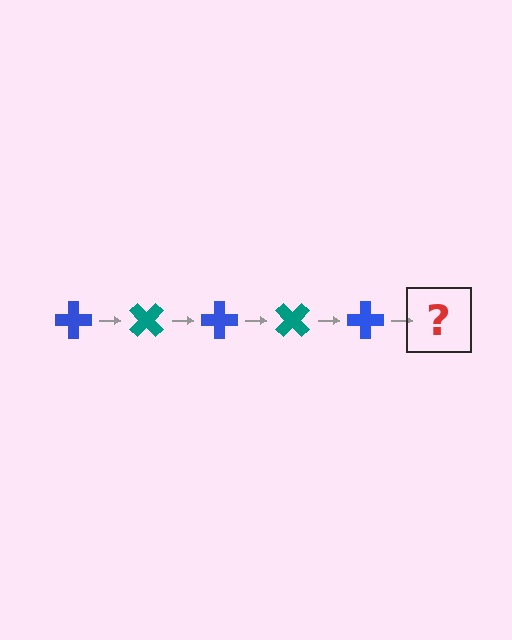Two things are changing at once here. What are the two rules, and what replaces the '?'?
The two rules are that it rotates 45 degrees each step and the color cycles through blue and teal. The '?' should be a teal cross, rotated 225 degrees from the start.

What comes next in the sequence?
The next element should be a teal cross, rotated 225 degrees from the start.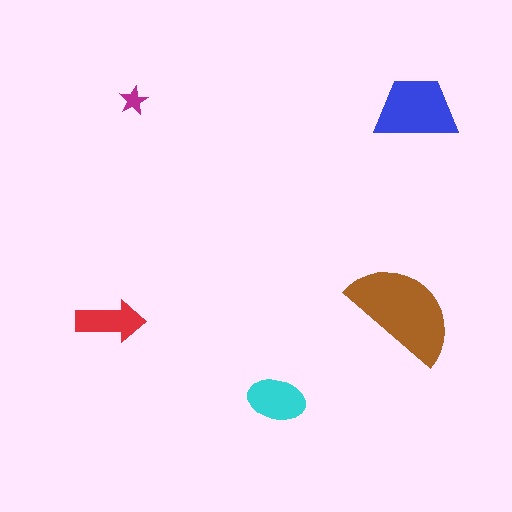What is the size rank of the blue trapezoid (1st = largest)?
2nd.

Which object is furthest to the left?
The red arrow is leftmost.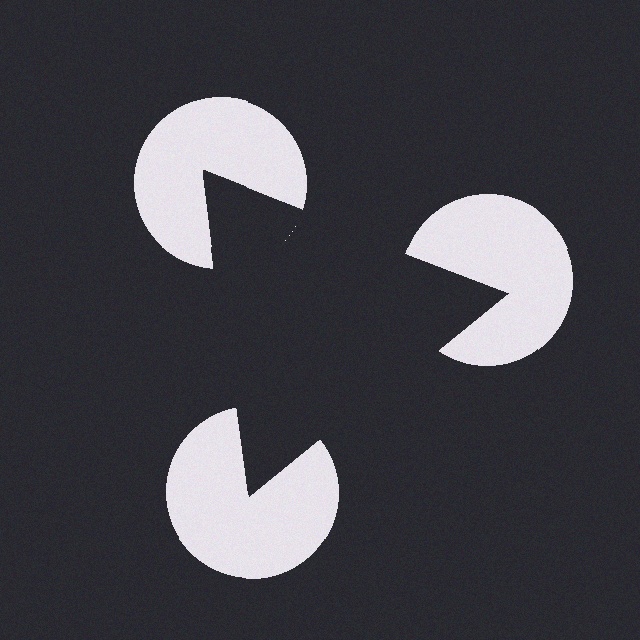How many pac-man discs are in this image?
There are 3 — one at each vertex of the illusory triangle.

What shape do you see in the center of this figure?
An illusory triangle — its edges are inferred from the aligned wedge cuts in the pac-man discs, not physically drawn.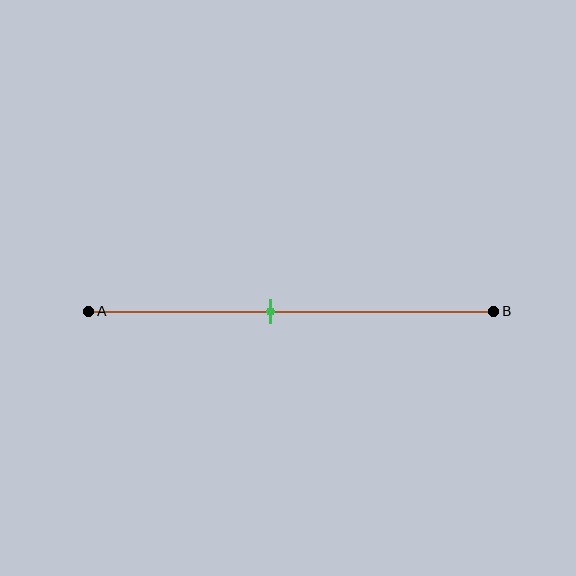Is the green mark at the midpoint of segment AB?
No, the mark is at about 45% from A, not at the 50% midpoint.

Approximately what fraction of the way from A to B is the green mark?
The green mark is approximately 45% of the way from A to B.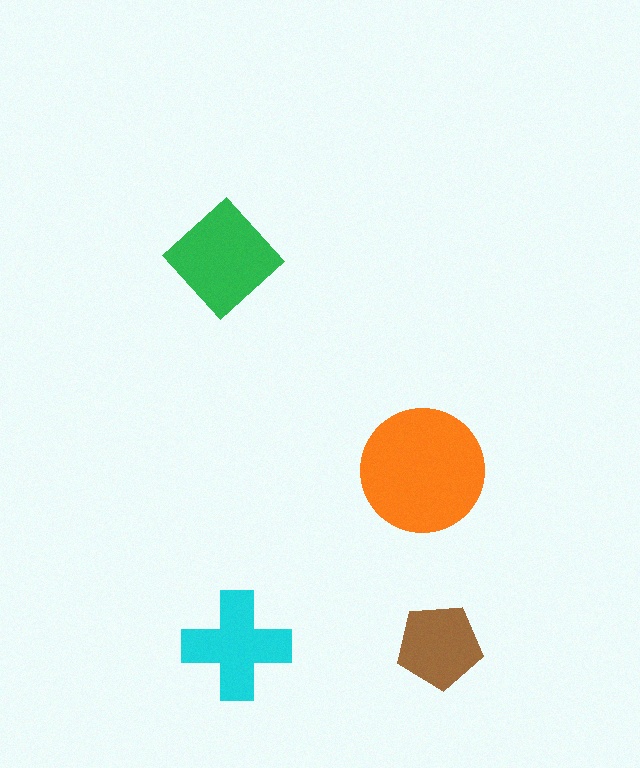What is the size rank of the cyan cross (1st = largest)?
3rd.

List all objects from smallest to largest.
The brown pentagon, the cyan cross, the green diamond, the orange circle.